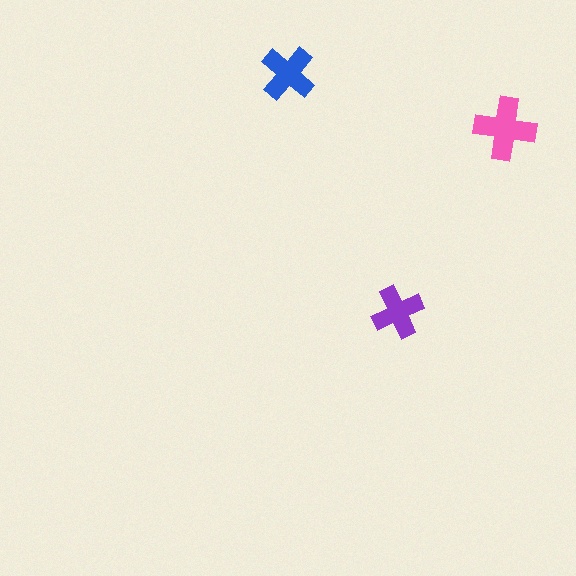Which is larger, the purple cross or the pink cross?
The pink one.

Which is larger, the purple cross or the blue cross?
The blue one.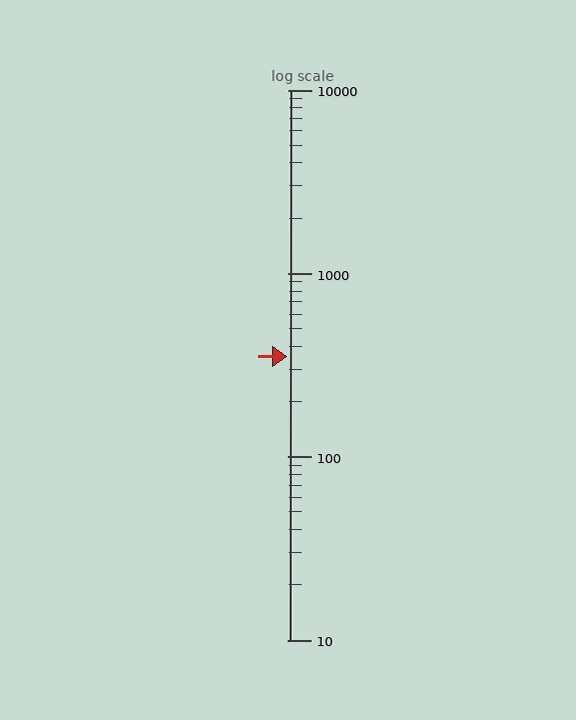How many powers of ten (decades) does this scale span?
The scale spans 3 decades, from 10 to 10000.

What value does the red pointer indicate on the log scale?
The pointer indicates approximately 350.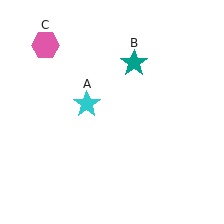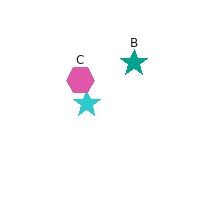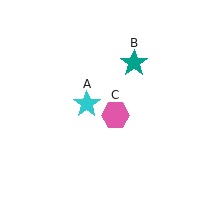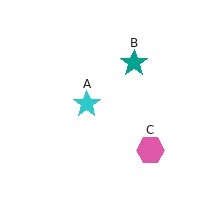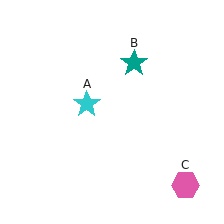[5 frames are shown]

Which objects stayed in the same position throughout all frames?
Cyan star (object A) and teal star (object B) remained stationary.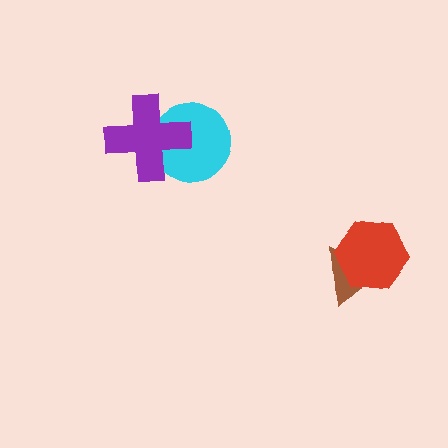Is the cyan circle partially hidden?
Yes, it is partially covered by another shape.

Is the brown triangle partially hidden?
Yes, it is partially covered by another shape.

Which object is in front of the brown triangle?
The red hexagon is in front of the brown triangle.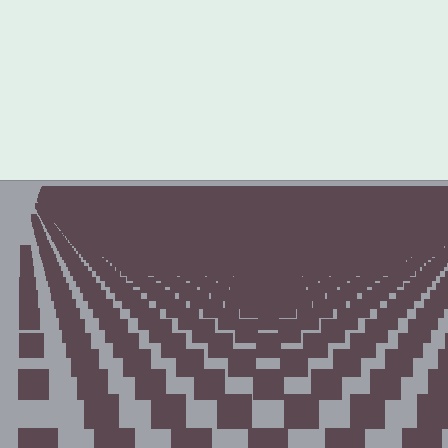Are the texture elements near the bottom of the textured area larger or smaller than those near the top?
Larger. Near the bottom, elements are closer to the viewer and appear at a bigger on-screen size.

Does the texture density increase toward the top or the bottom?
Density increases toward the top.